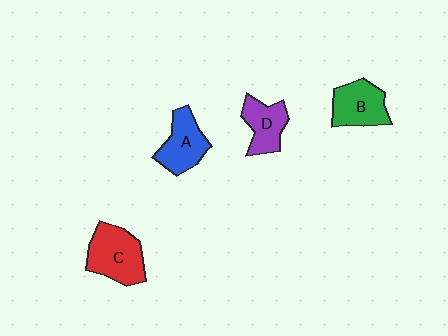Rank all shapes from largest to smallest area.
From largest to smallest: C (red), B (green), A (blue), D (purple).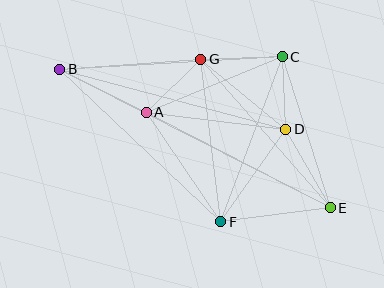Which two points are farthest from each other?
Points B and E are farthest from each other.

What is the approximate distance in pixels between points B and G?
The distance between B and G is approximately 141 pixels.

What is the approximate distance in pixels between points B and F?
The distance between B and F is approximately 222 pixels.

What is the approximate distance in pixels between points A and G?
The distance between A and G is approximately 76 pixels.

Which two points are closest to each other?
Points C and D are closest to each other.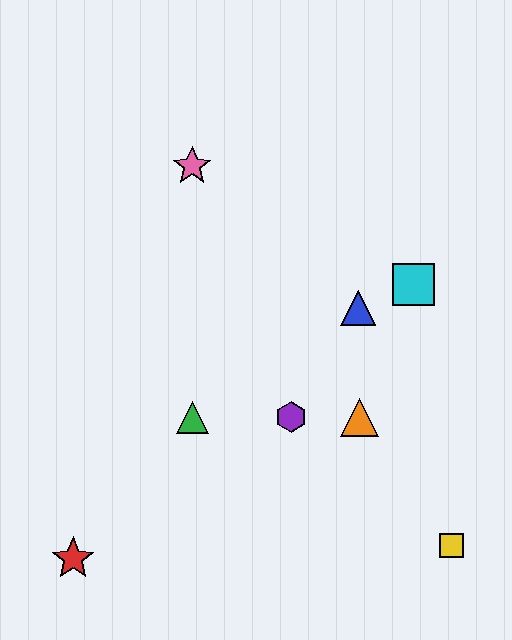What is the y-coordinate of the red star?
The red star is at y≈559.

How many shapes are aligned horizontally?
3 shapes (the green triangle, the purple hexagon, the orange triangle) are aligned horizontally.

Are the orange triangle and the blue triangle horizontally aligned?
No, the orange triangle is at y≈417 and the blue triangle is at y≈308.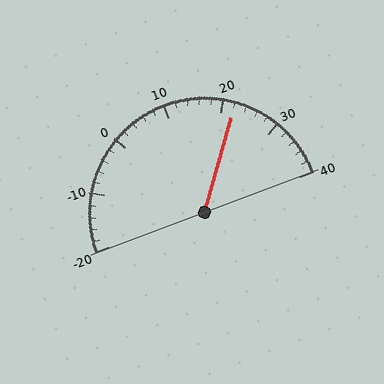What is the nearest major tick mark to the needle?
The nearest major tick mark is 20.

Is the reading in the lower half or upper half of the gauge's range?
The reading is in the upper half of the range (-20 to 40).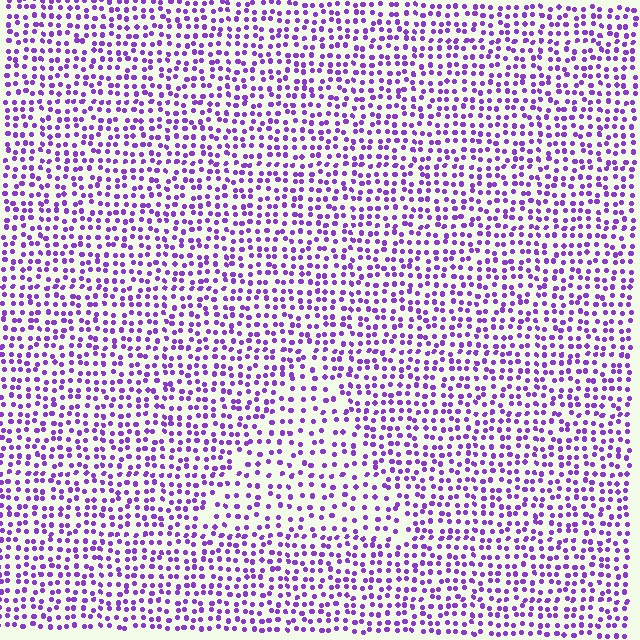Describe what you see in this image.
The image contains small purple elements arranged at two different densities. A triangle-shaped region is visible where the elements are less densely packed than the surrounding area.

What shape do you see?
I see a triangle.